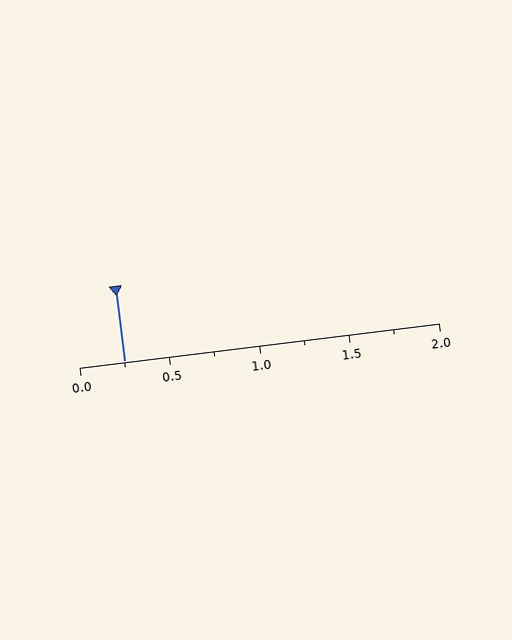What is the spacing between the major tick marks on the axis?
The major ticks are spaced 0.5 apart.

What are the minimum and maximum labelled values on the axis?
The axis runs from 0.0 to 2.0.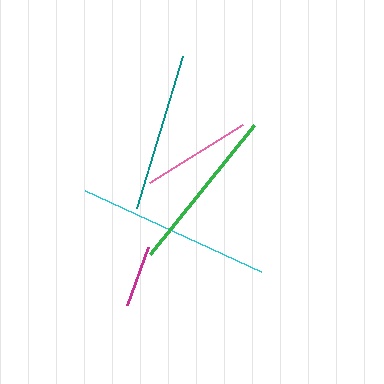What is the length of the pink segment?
The pink segment is approximately 110 pixels long.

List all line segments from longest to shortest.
From longest to shortest: cyan, green, teal, pink, magenta.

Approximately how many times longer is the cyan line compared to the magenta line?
The cyan line is approximately 3.1 times the length of the magenta line.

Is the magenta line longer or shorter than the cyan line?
The cyan line is longer than the magenta line.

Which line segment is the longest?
The cyan line is the longest at approximately 194 pixels.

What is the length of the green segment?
The green segment is approximately 165 pixels long.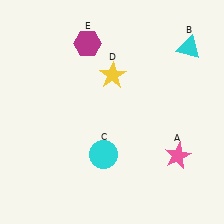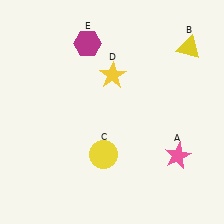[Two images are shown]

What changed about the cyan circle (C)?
In Image 1, C is cyan. In Image 2, it changed to yellow.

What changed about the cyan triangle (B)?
In Image 1, B is cyan. In Image 2, it changed to yellow.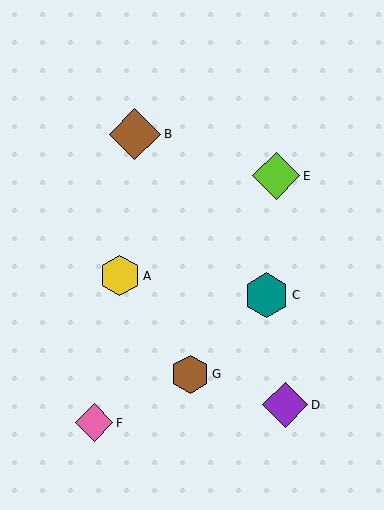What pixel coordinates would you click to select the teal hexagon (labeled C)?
Click at (266, 295) to select the teal hexagon C.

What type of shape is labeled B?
Shape B is a brown diamond.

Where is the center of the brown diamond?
The center of the brown diamond is at (135, 134).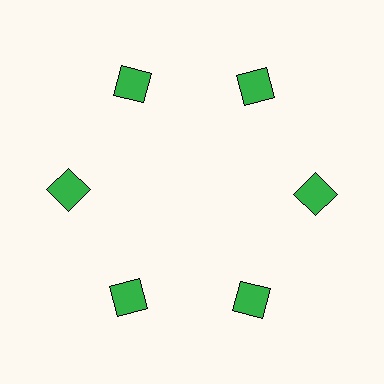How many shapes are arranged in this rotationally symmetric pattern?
There are 6 shapes, arranged in 6 groups of 1.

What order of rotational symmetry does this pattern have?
This pattern has 6-fold rotational symmetry.